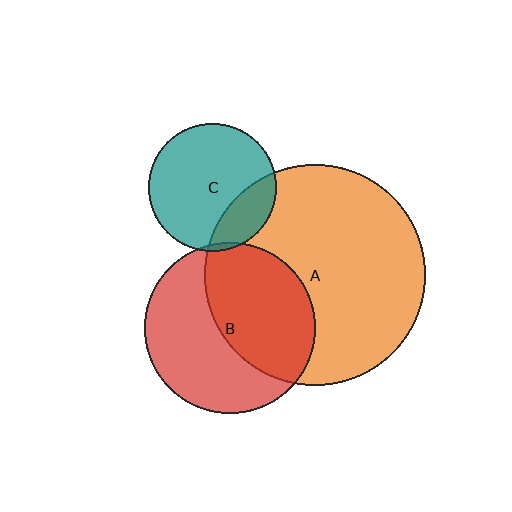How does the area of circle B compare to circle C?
Approximately 1.8 times.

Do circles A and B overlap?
Yes.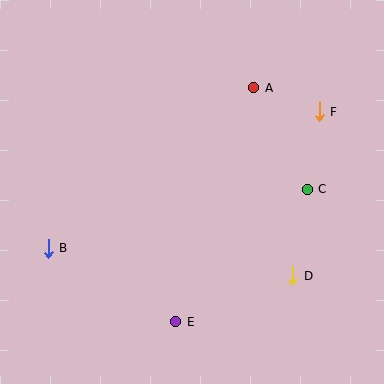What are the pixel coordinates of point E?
Point E is at (176, 322).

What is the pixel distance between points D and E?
The distance between D and E is 125 pixels.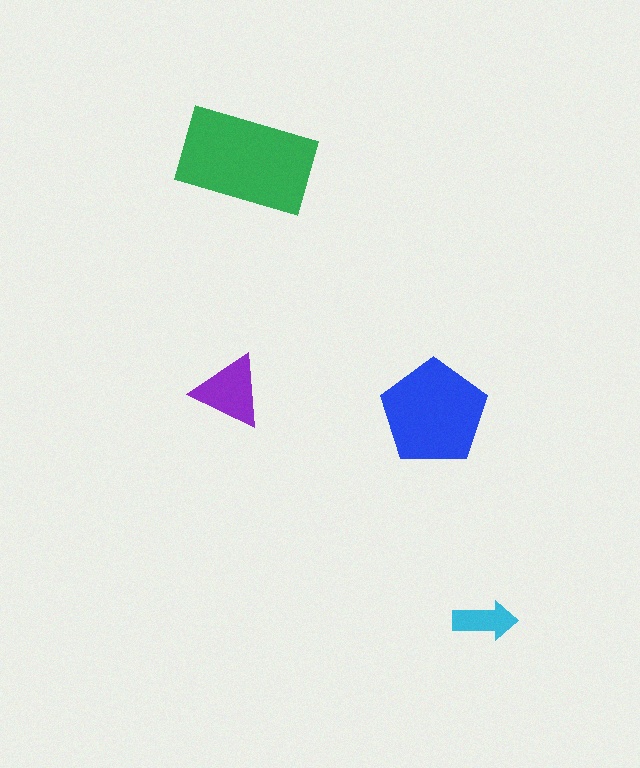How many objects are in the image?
There are 4 objects in the image.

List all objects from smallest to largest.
The cyan arrow, the purple triangle, the blue pentagon, the green rectangle.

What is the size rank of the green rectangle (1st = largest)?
1st.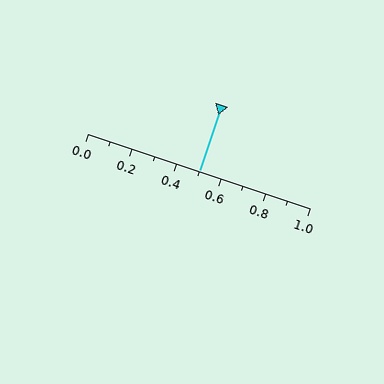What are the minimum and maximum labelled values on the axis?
The axis runs from 0.0 to 1.0.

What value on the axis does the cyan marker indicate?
The marker indicates approximately 0.5.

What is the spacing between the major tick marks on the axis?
The major ticks are spaced 0.2 apart.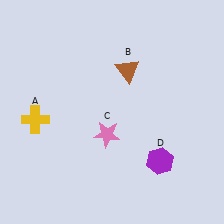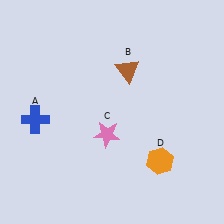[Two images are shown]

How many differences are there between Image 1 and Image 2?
There are 2 differences between the two images.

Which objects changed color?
A changed from yellow to blue. D changed from purple to orange.